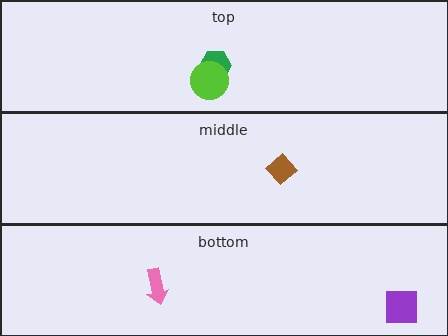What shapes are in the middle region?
The brown diamond.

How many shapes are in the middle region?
1.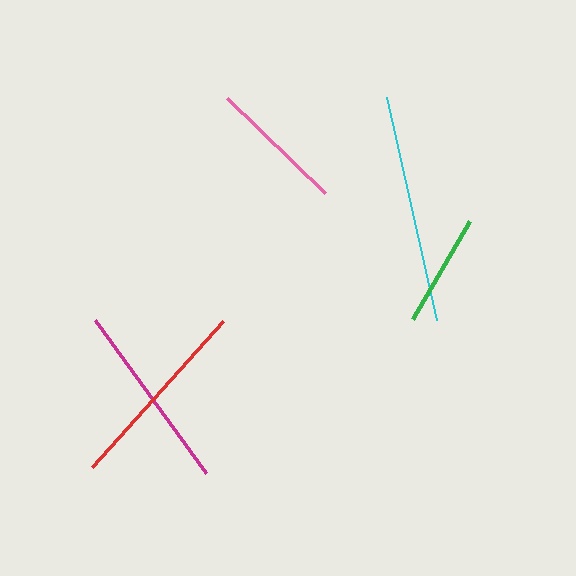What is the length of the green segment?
The green segment is approximately 113 pixels long.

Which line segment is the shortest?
The green line is the shortest at approximately 113 pixels.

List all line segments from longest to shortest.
From longest to shortest: cyan, red, magenta, pink, green.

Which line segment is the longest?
The cyan line is the longest at approximately 228 pixels.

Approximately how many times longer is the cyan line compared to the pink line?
The cyan line is approximately 1.7 times the length of the pink line.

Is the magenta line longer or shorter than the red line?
The red line is longer than the magenta line.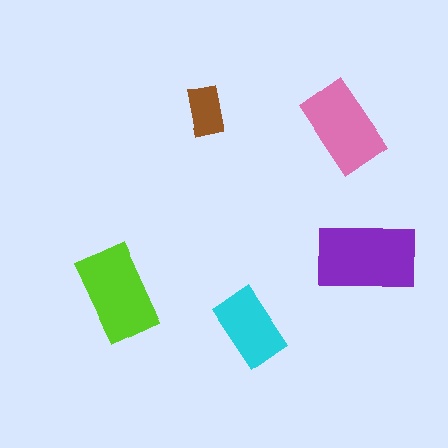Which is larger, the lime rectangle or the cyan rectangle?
The lime one.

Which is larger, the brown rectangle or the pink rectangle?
The pink one.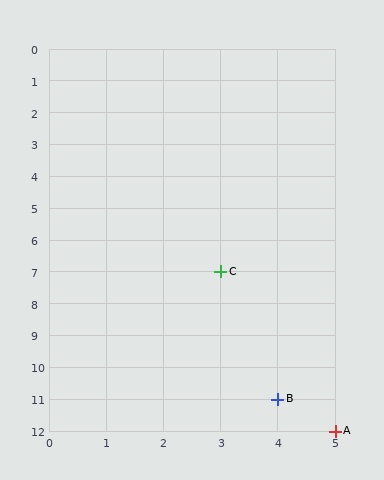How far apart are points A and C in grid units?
Points A and C are 2 columns and 5 rows apart (about 5.4 grid units diagonally).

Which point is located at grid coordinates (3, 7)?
Point C is at (3, 7).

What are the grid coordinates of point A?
Point A is at grid coordinates (5, 12).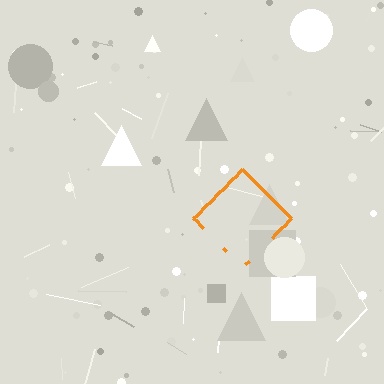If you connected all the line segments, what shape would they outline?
They would outline a diamond.